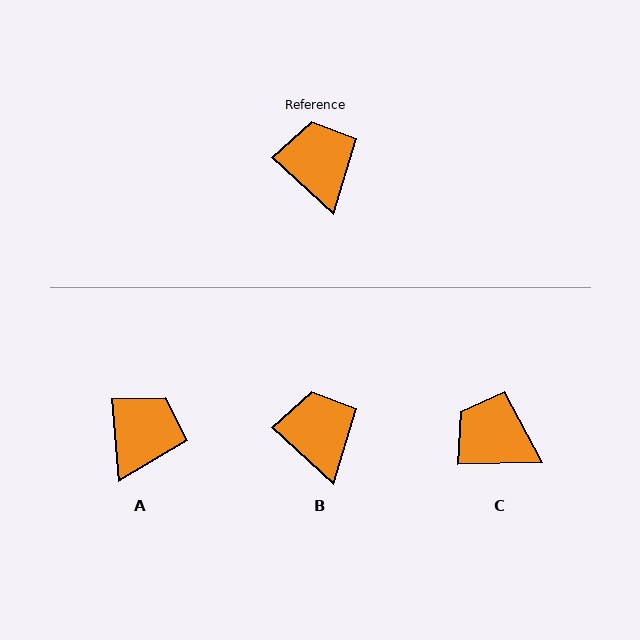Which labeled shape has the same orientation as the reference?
B.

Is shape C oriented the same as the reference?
No, it is off by about 45 degrees.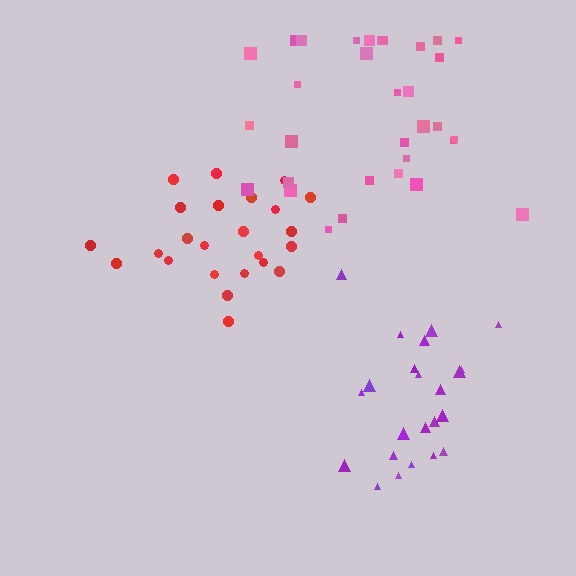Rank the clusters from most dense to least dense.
purple, red, pink.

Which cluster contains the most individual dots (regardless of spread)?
Pink (32).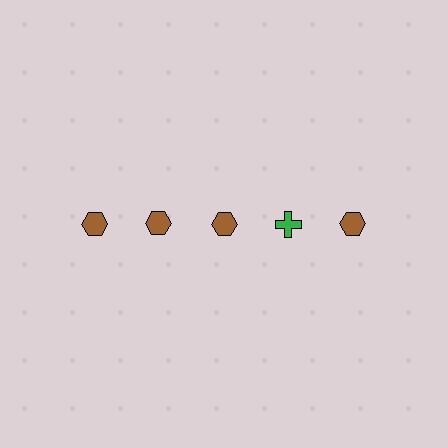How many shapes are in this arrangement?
There are 5 shapes arranged in a grid pattern.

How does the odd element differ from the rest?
It differs in both color (green instead of brown) and shape (cross instead of hexagon).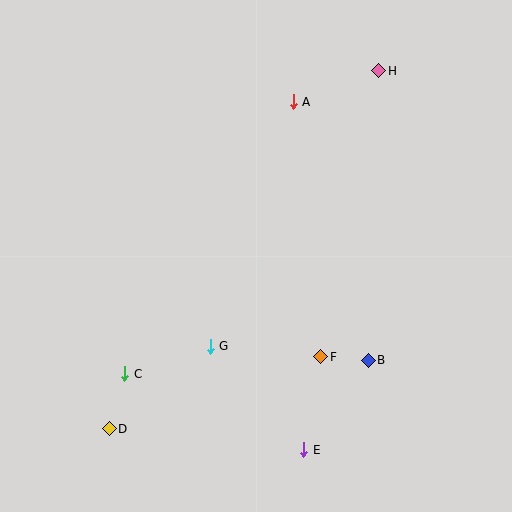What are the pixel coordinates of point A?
Point A is at (293, 102).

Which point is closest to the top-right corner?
Point H is closest to the top-right corner.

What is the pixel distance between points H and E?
The distance between H and E is 386 pixels.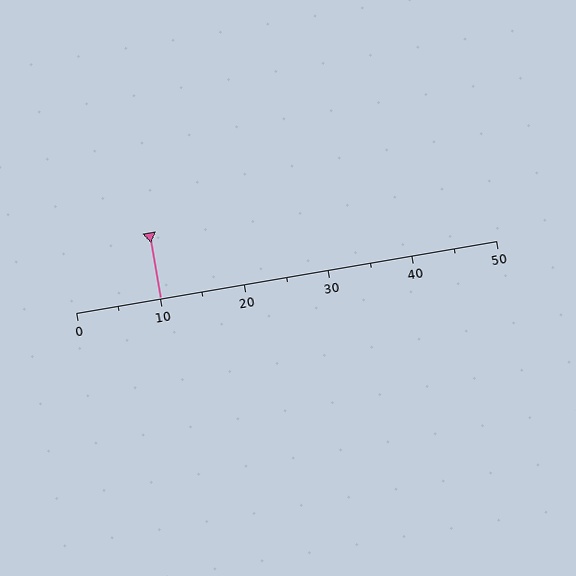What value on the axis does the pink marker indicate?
The marker indicates approximately 10.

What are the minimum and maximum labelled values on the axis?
The axis runs from 0 to 50.